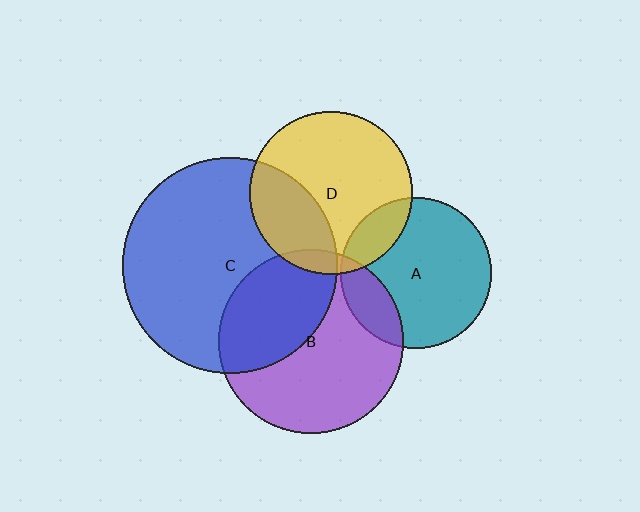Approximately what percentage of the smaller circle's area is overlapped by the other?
Approximately 40%.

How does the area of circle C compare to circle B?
Approximately 1.4 times.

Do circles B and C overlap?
Yes.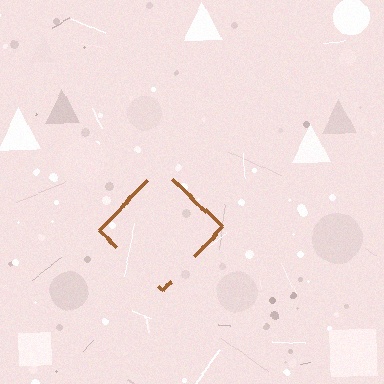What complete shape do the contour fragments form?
The contour fragments form a diamond.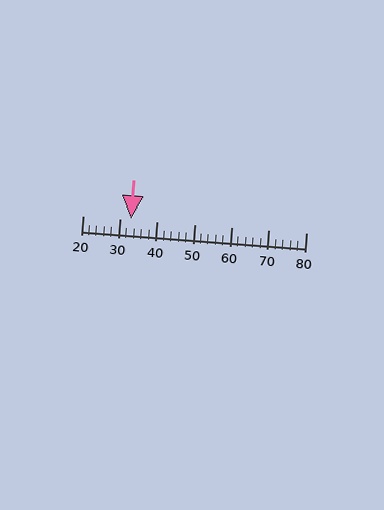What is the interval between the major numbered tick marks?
The major tick marks are spaced 10 units apart.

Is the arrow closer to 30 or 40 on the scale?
The arrow is closer to 30.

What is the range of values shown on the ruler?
The ruler shows values from 20 to 80.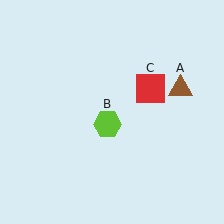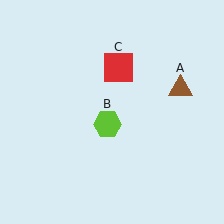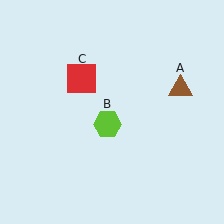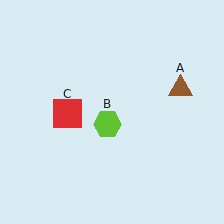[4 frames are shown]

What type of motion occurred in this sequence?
The red square (object C) rotated counterclockwise around the center of the scene.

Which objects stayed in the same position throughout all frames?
Brown triangle (object A) and lime hexagon (object B) remained stationary.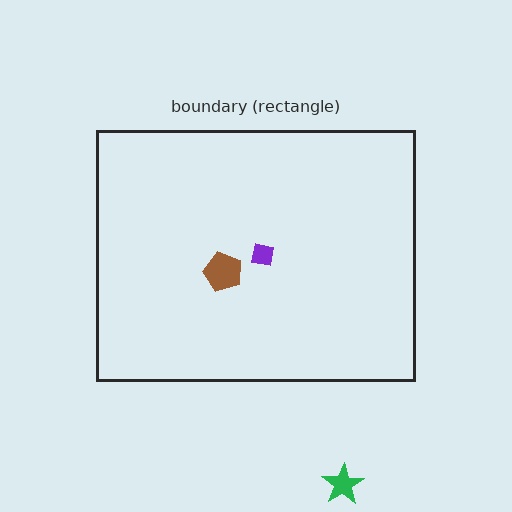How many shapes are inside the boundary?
2 inside, 1 outside.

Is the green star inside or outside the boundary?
Outside.